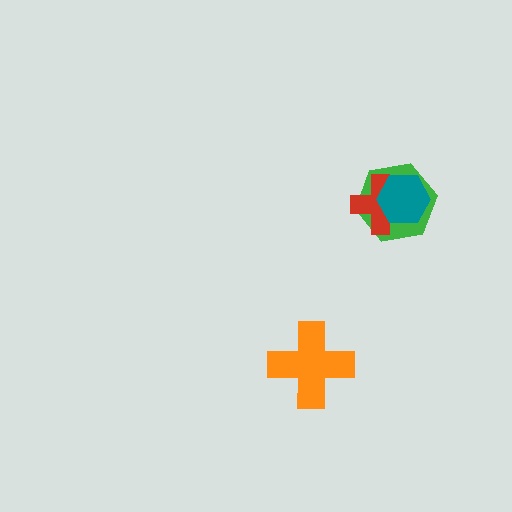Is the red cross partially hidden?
Yes, it is partially covered by another shape.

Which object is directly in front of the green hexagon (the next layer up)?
The red cross is directly in front of the green hexagon.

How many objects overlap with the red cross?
2 objects overlap with the red cross.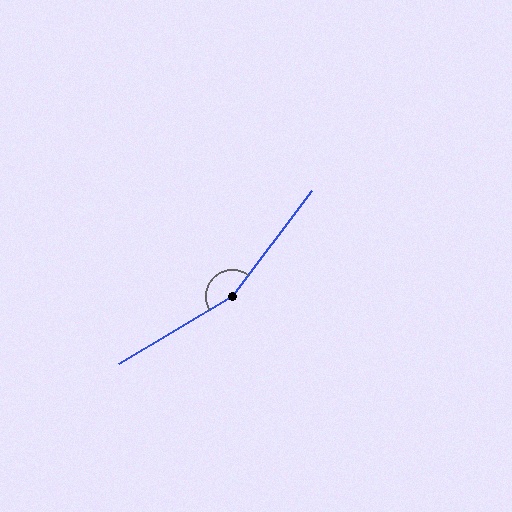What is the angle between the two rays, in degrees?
Approximately 158 degrees.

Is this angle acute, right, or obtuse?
It is obtuse.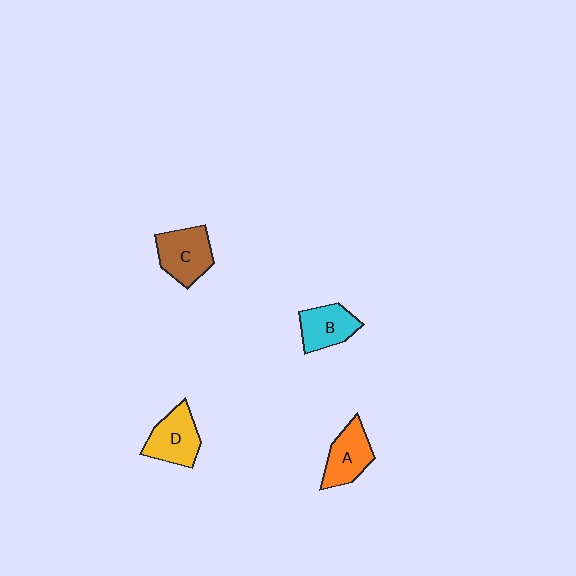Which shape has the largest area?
Shape C (brown).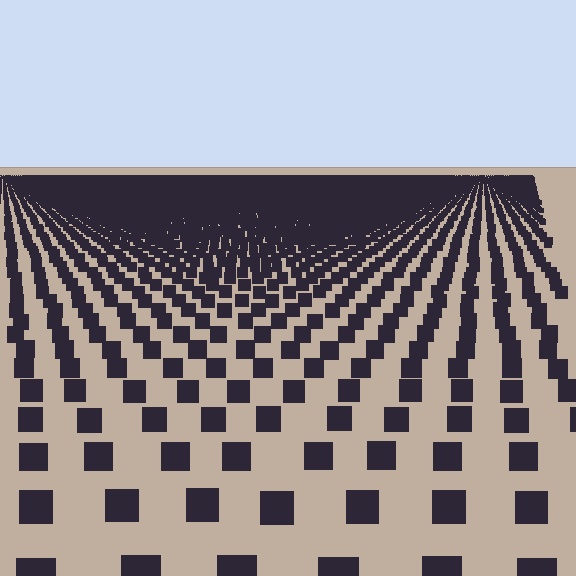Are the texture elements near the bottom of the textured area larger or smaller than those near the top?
Larger. Near the bottom, elements are closer to the viewer and appear at a bigger on-screen size.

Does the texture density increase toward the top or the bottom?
Density increases toward the top.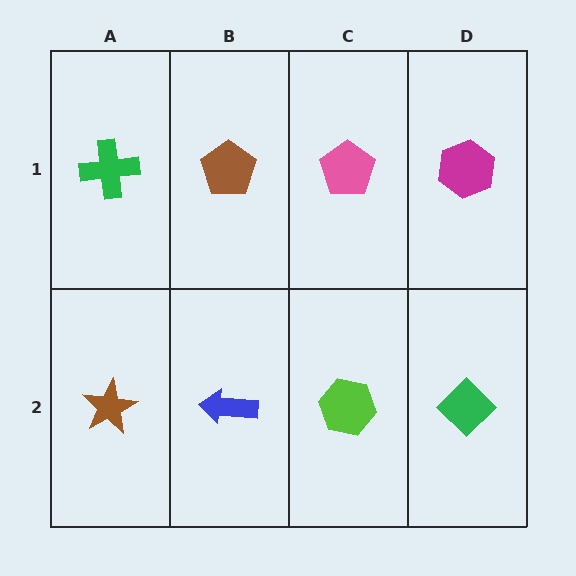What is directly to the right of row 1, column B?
A pink pentagon.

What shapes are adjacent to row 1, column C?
A lime hexagon (row 2, column C), a brown pentagon (row 1, column B), a magenta hexagon (row 1, column D).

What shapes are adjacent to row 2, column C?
A pink pentagon (row 1, column C), a blue arrow (row 2, column B), a green diamond (row 2, column D).